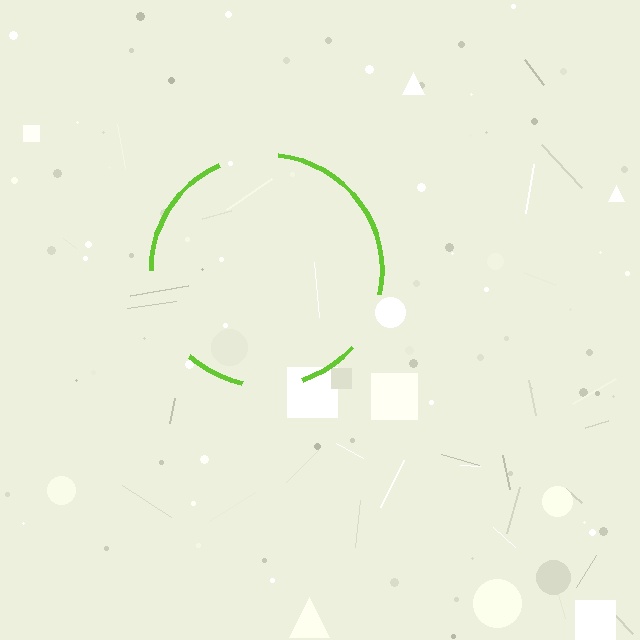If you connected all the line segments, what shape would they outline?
They would outline a circle.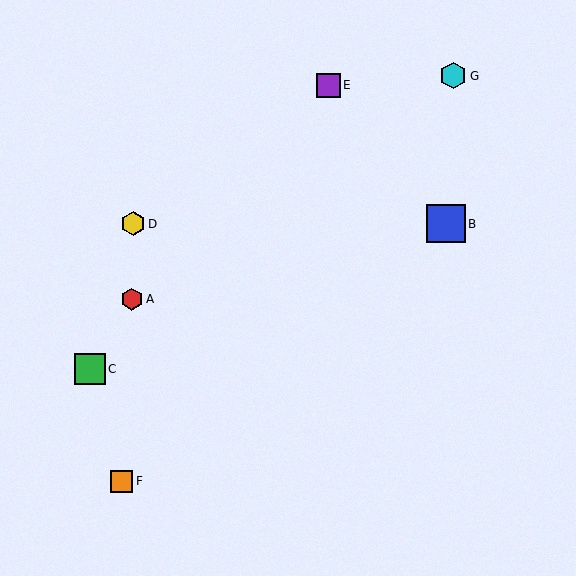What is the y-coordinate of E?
Object E is at y≈85.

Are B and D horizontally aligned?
Yes, both are at y≈224.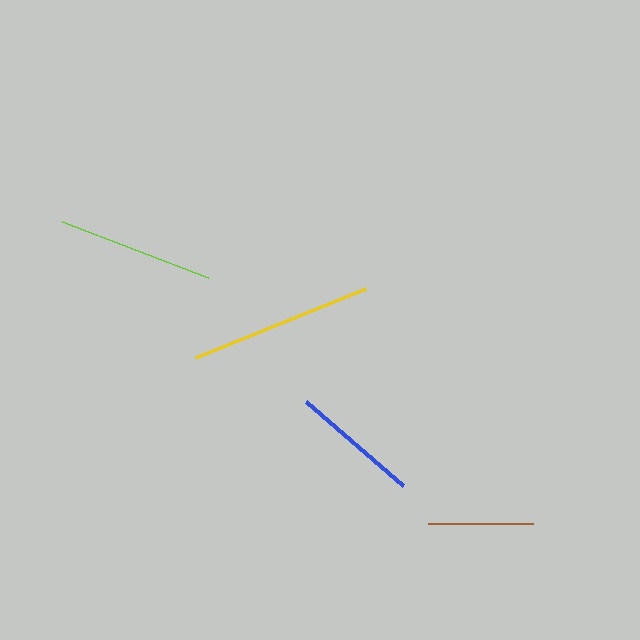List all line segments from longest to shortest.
From longest to shortest: yellow, lime, blue, brown.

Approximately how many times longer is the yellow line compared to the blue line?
The yellow line is approximately 1.4 times the length of the blue line.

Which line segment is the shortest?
The brown line is the shortest at approximately 105 pixels.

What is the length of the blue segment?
The blue segment is approximately 128 pixels long.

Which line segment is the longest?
The yellow line is the longest at approximately 184 pixels.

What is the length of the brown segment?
The brown segment is approximately 105 pixels long.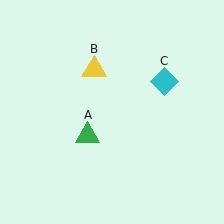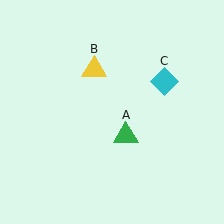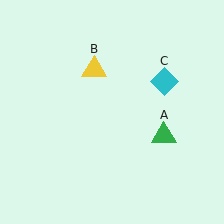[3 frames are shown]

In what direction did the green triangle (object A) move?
The green triangle (object A) moved right.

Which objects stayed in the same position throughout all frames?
Yellow triangle (object B) and cyan diamond (object C) remained stationary.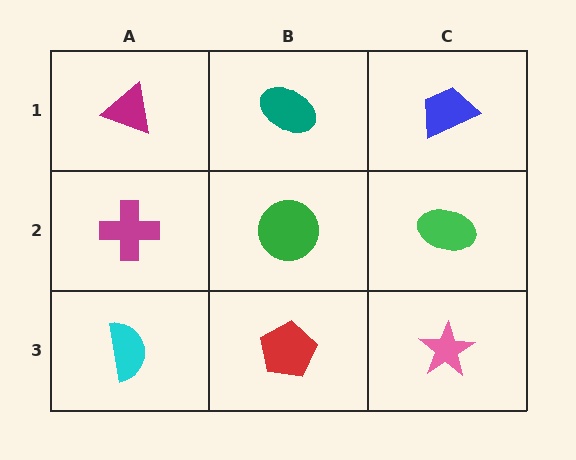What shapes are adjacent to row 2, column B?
A teal ellipse (row 1, column B), a red pentagon (row 3, column B), a magenta cross (row 2, column A), a green ellipse (row 2, column C).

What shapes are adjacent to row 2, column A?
A magenta triangle (row 1, column A), a cyan semicircle (row 3, column A), a green circle (row 2, column B).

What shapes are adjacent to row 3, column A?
A magenta cross (row 2, column A), a red pentagon (row 3, column B).